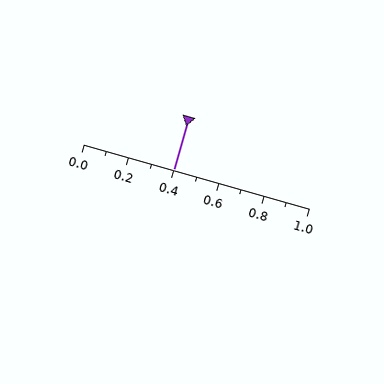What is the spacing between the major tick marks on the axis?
The major ticks are spaced 0.2 apart.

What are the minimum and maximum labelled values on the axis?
The axis runs from 0.0 to 1.0.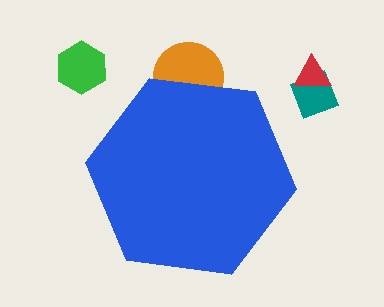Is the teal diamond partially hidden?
No, the teal diamond is fully visible.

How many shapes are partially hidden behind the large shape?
1 shape is partially hidden.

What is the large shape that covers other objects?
A blue hexagon.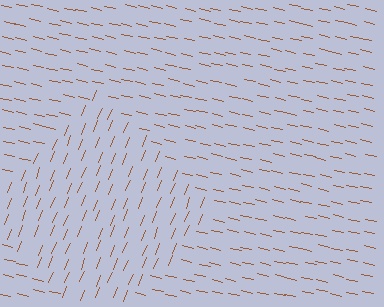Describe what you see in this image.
The image is filled with small brown line segments. A diamond region in the image has lines oriented differently from the surrounding lines, creating a visible texture boundary.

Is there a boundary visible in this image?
Yes, there is a texture boundary formed by a change in line orientation.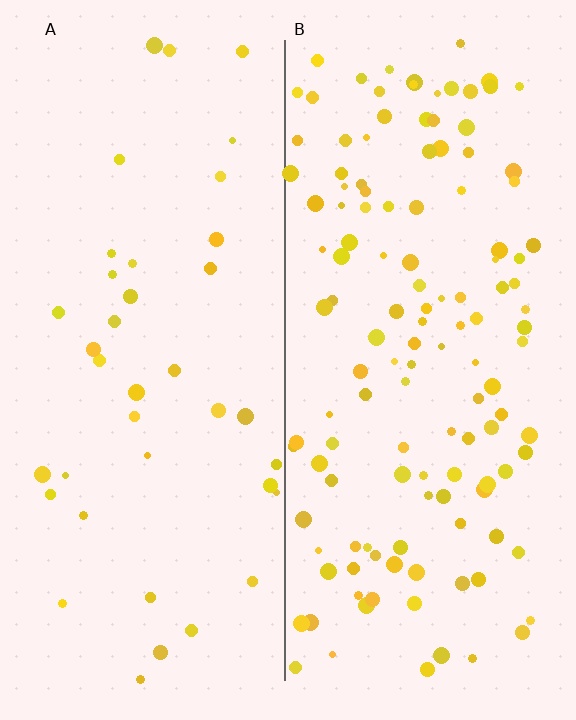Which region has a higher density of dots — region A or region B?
B (the right).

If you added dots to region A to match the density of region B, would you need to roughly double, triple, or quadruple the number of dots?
Approximately triple.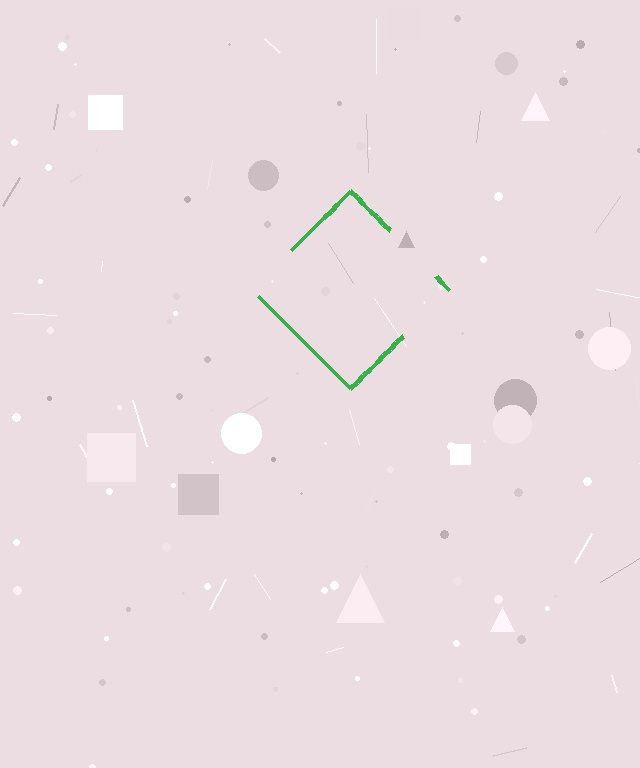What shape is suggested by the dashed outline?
The dashed outline suggests a diamond.